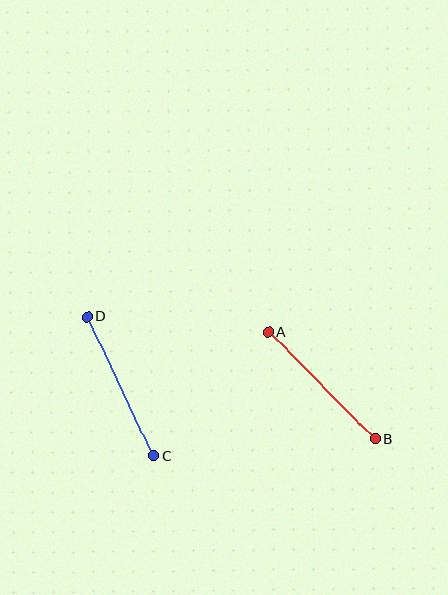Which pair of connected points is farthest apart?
Points C and D are farthest apart.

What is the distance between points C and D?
The distance is approximately 153 pixels.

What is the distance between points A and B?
The distance is approximately 150 pixels.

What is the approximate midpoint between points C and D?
The midpoint is at approximately (121, 386) pixels.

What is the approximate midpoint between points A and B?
The midpoint is at approximately (322, 386) pixels.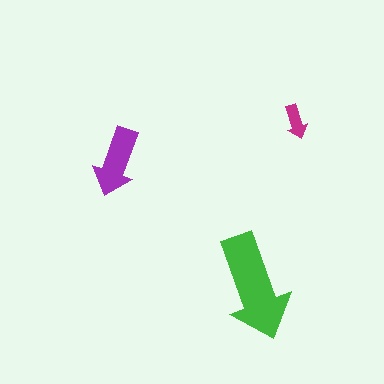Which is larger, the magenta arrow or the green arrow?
The green one.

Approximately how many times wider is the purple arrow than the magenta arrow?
About 2 times wider.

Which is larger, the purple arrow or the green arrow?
The green one.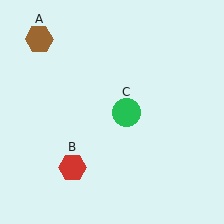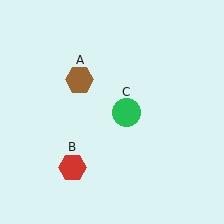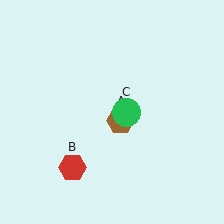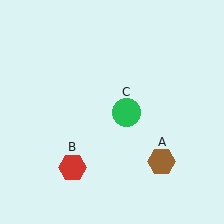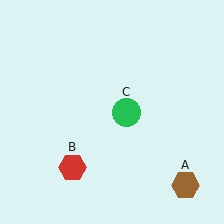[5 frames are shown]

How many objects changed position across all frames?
1 object changed position: brown hexagon (object A).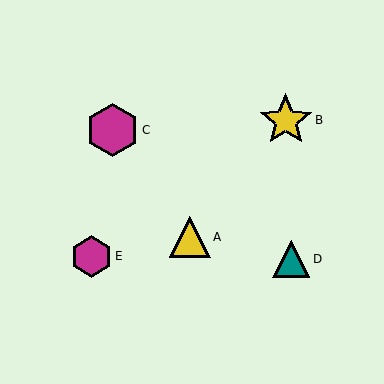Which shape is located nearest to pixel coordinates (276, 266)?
The teal triangle (labeled D) at (291, 259) is nearest to that location.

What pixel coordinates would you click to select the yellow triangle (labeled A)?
Click at (190, 237) to select the yellow triangle A.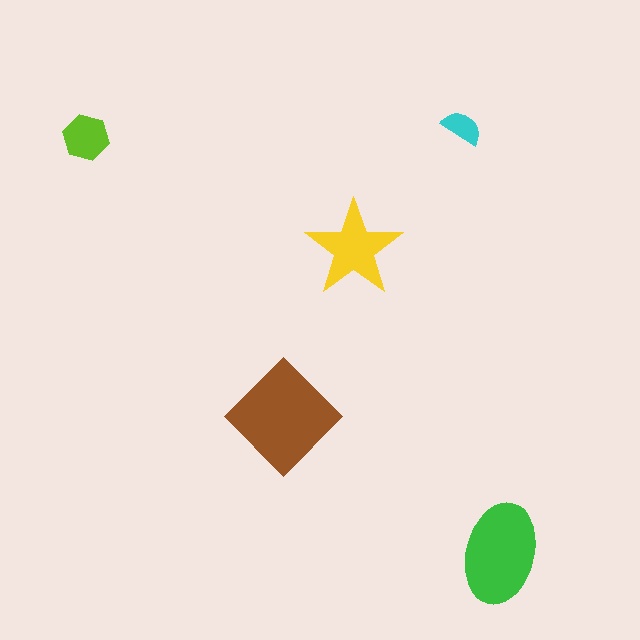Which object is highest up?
The cyan semicircle is topmost.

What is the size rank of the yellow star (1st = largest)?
3rd.